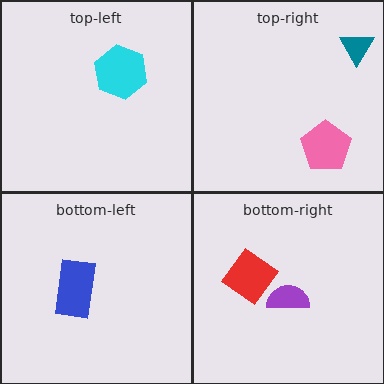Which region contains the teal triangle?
The top-right region.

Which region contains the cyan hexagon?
The top-left region.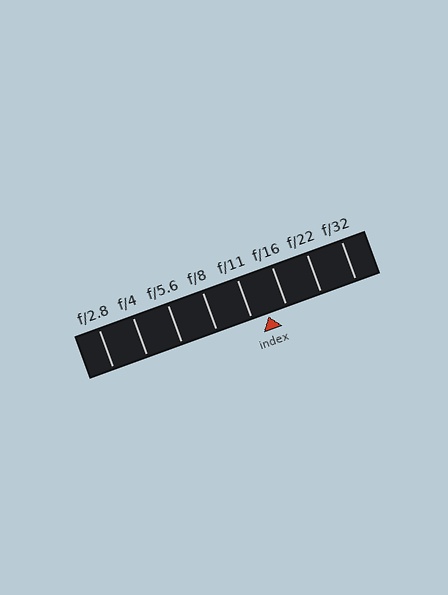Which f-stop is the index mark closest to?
The index mark is closest to f/11.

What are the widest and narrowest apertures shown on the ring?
The widest aperture shown is f/2.8 and the narrowest is f/32.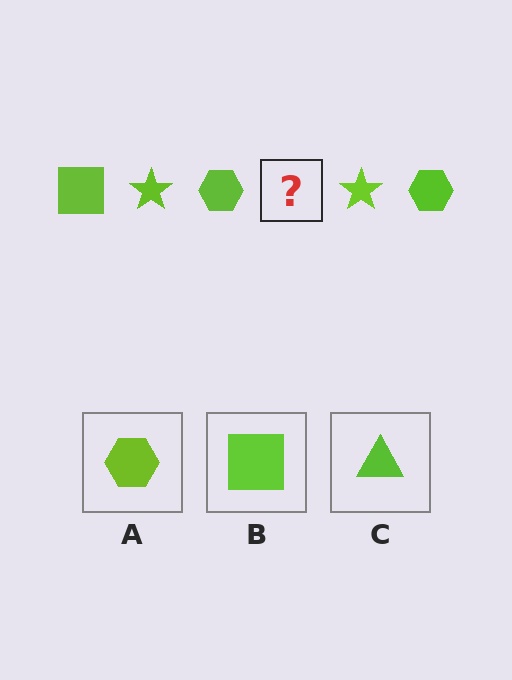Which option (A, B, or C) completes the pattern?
B.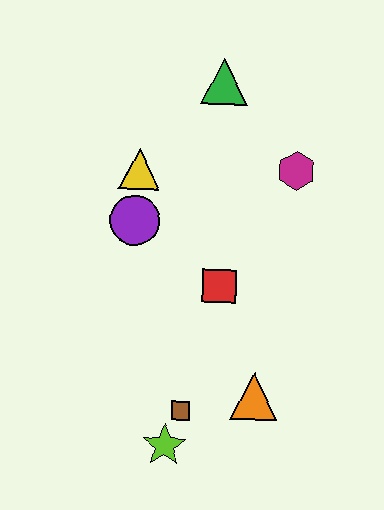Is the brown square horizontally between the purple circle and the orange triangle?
Yes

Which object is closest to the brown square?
The lime star is closest to the brown square.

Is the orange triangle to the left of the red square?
No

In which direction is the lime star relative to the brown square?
The lime star is below the brown square.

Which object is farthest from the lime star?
The green triangle is farthest from the lime star.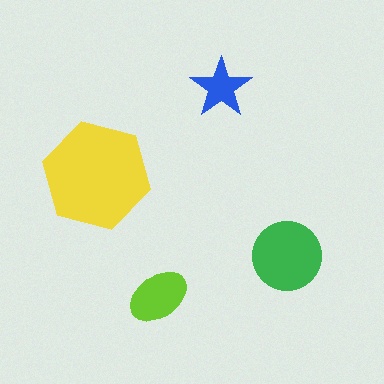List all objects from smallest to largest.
The blue star, the lime ellipse, the green circle, the yellow hexagon.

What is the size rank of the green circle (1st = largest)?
2nd.